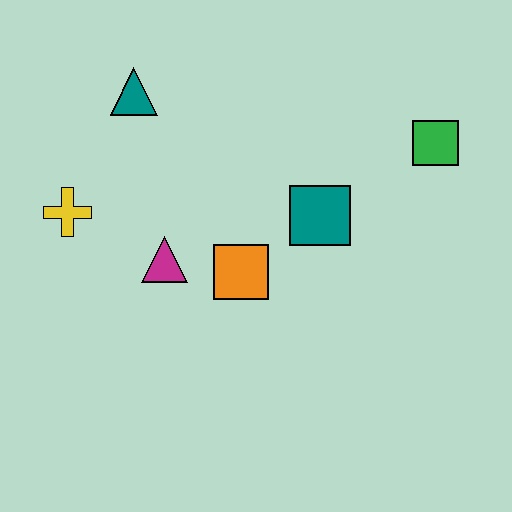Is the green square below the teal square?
No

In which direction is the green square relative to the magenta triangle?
The green square is to the right of the magenta triangle.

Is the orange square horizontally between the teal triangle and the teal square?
Yes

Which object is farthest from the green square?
The yellow cross is farthest from the green square.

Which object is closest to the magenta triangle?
The orange square is closest to the magenta triangle.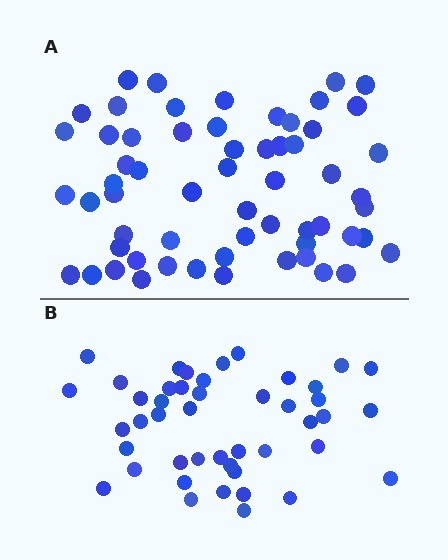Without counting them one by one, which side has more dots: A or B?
Region A (the top region) has more dots.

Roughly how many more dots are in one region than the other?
Region A has approximately 15 more dots than region B.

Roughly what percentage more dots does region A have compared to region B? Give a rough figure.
About 35% more.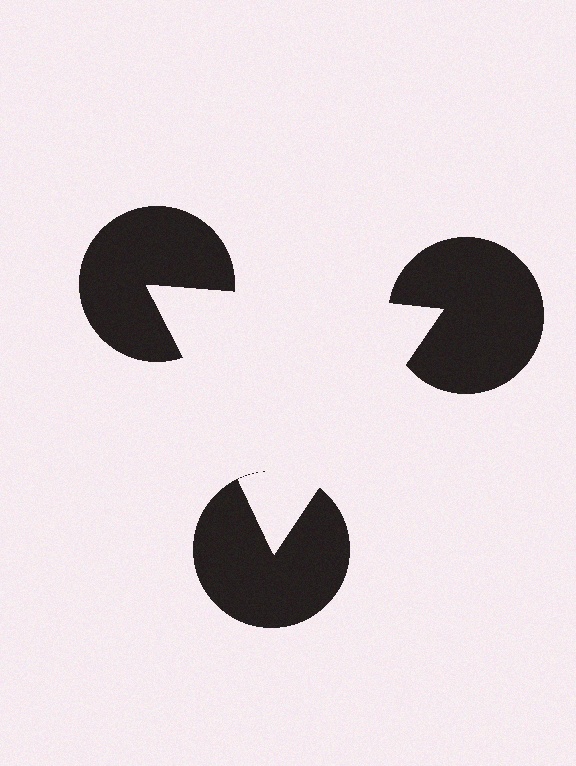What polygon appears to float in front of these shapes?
An illusory triangle — its edges are inferred from the aligned wedge cuts in the pac-man discs, not physically drawn.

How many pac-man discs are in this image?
There are 3 — one at each vertex of the illusory triangle.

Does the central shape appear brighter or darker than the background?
It typically appears slightly brighter than the background, even though no actual brightness change is drawn.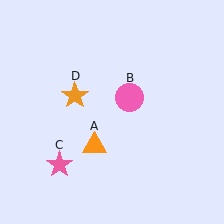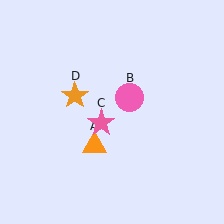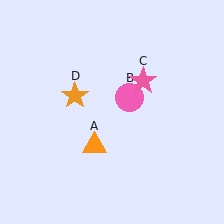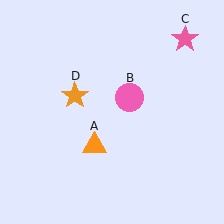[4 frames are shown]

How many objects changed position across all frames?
1 object changed position: pink star (object C).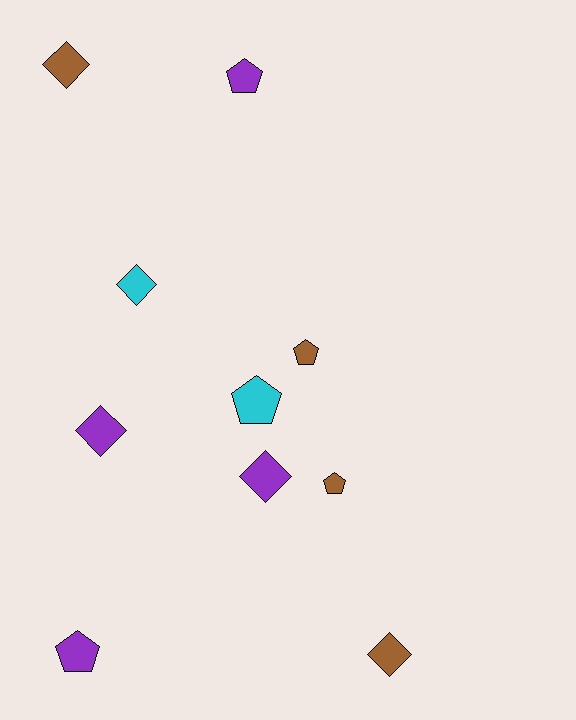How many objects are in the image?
There are 10 objects.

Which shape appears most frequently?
Pentagon, with 5 objects.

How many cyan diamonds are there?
There is 1 cyan diamond.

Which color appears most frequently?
Purple, with 4 objects.